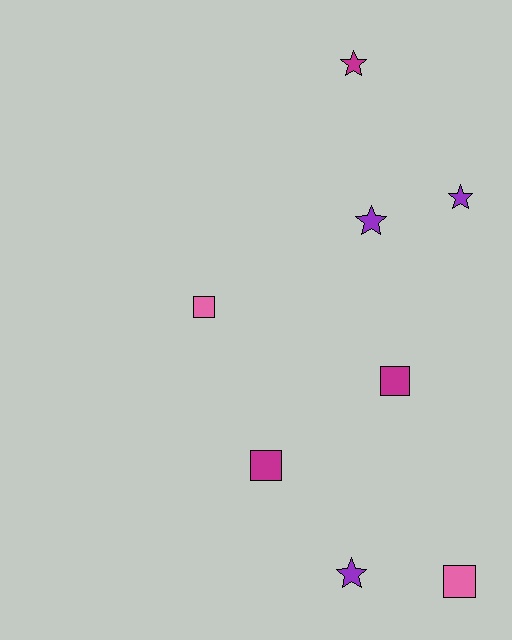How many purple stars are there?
There are 3 purple stars.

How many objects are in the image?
There are 8 objects.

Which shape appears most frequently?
Star, with 4 objects.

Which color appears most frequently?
Purple, with 3 objects.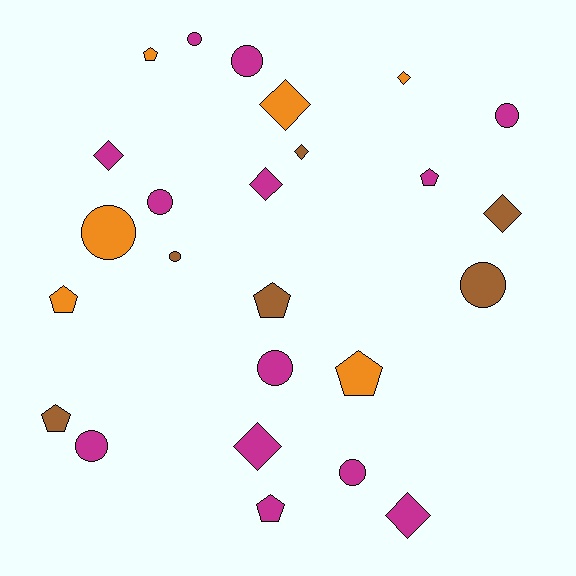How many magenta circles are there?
There are 7 magenta circles.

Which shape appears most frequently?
Circle, with 10 objects.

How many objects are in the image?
There are 25 objects.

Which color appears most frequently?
Magenta, with 13 objects.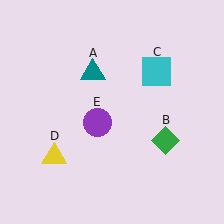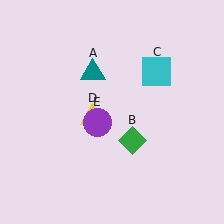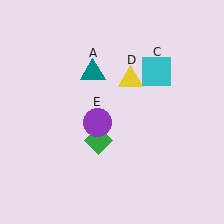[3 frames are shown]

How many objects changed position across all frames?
2 objects changed position: green diamond (object B), yellow triangle (object D).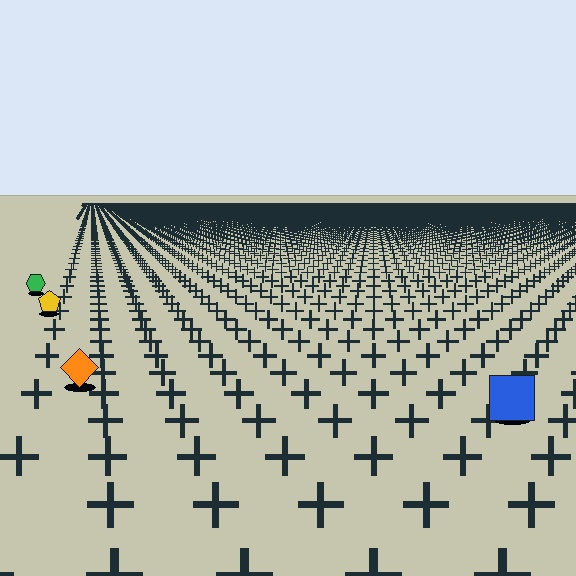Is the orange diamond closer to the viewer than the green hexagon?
Yes. The orange diamond is closer — you can tell from the texture gradient: the ground texture is coarser near it.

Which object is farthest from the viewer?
The green hexagon is farthest from the viewer. It appears smaller and the ground texture around it is denser.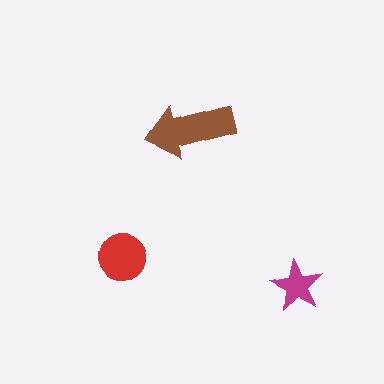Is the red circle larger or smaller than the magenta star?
Larger.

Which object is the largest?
The brown arrow.